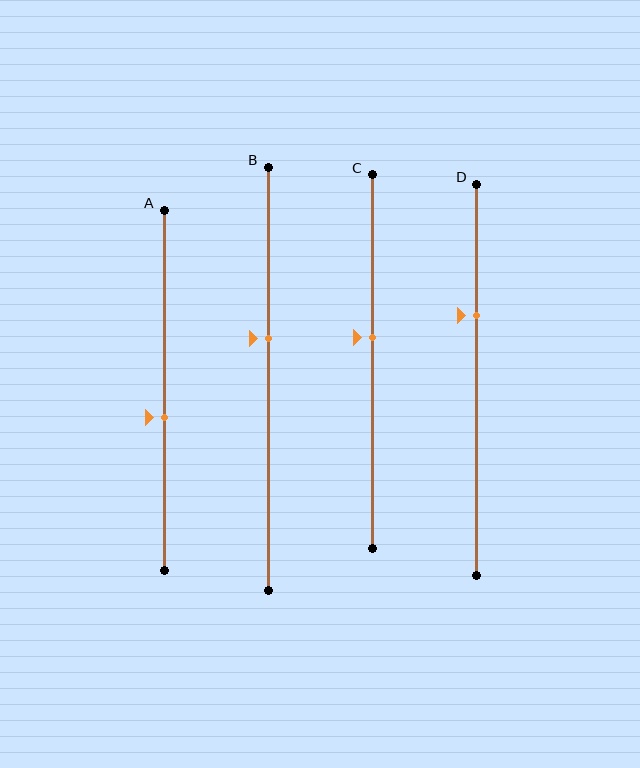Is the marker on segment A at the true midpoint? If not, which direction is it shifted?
No, the marker on segment A is shifted downward by about 8% of the segment length.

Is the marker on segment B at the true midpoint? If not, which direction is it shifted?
No, the marker on segment B is shifted upward by about 10% of the segment length.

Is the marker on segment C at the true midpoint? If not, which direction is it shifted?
No, the marker on segment C is shifted upward by about 6% of the segment length.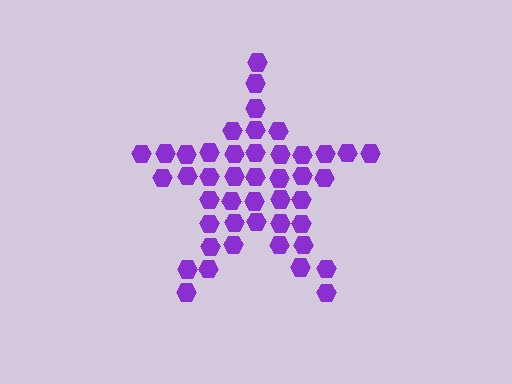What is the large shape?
The large shape is a star.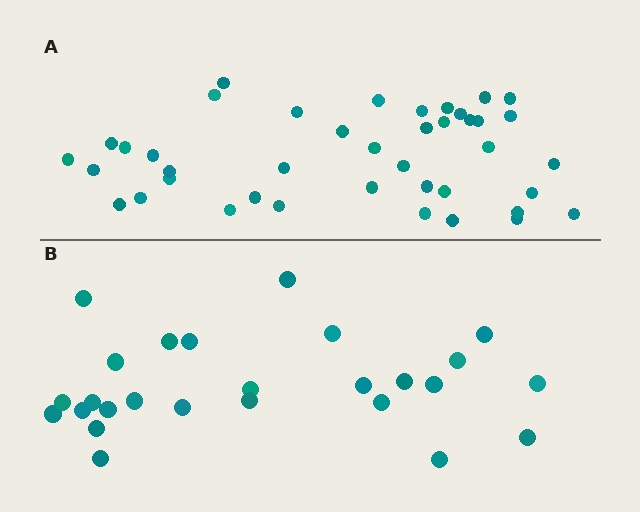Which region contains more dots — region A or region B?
Region A (the top region) has more dots.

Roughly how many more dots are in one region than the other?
Region A has approximately 15 more dots than region B.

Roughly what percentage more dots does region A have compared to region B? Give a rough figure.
About 60% more.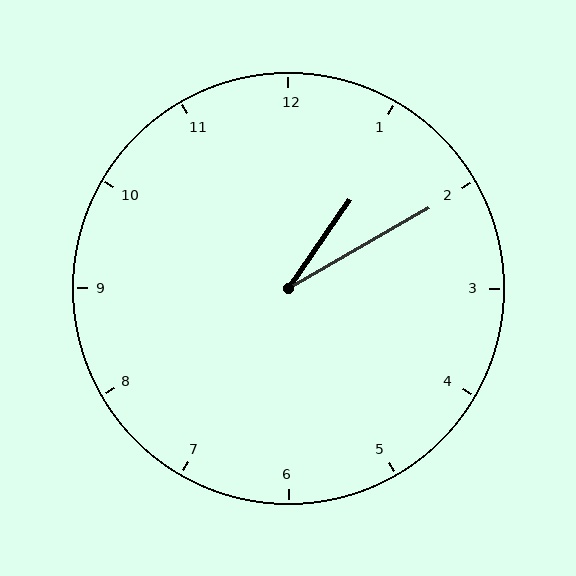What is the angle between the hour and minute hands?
Approximately 25 degrees.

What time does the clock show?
1:10.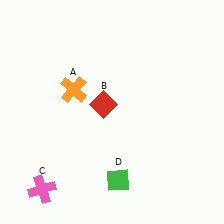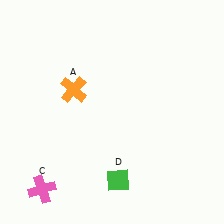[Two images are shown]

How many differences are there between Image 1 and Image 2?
There is 1 difference between the two images.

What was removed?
The red diamond (B) was removed in Image 2.